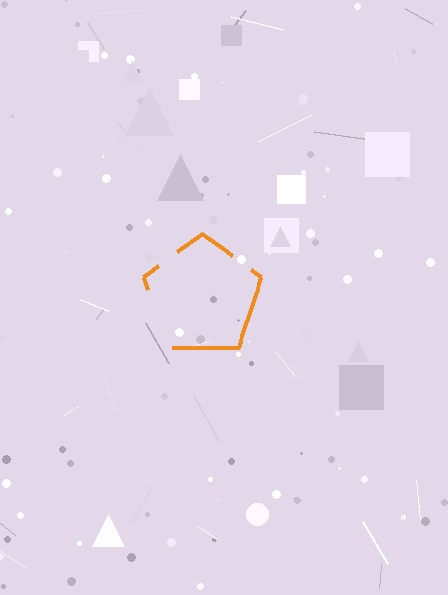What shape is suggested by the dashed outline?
The dashed outline suggests a pentagon.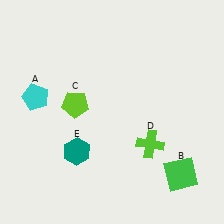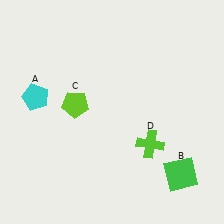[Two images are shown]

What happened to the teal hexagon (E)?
The teal hexagon (E) was removed in Image 2. It was in the bottom-left area of Image 1.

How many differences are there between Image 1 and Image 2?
There is 1 difference between the two images.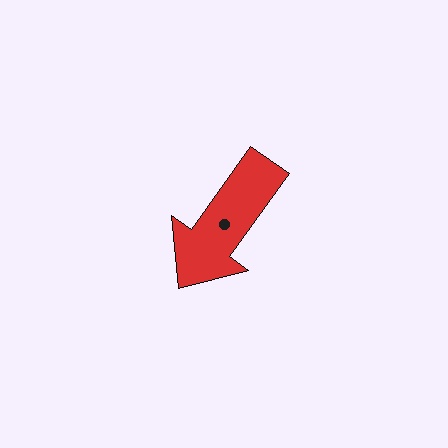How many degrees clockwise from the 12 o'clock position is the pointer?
Approximately 216 degrees.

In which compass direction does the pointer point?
Southwest.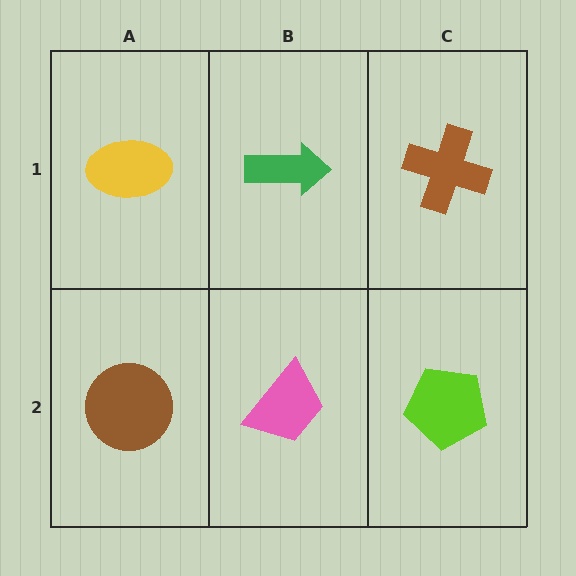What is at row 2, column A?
A brown circle.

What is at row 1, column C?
A brown cross.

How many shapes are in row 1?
3 shapes.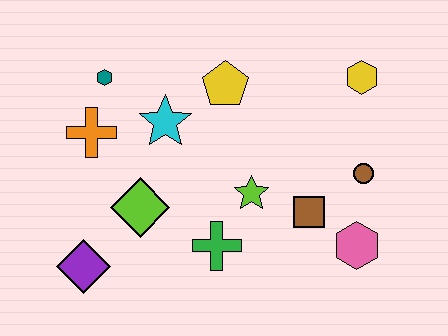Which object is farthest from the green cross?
The yellow hexagon is farthest from the green cross.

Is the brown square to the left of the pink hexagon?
Yes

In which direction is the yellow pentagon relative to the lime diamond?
The yellow pentagon is above the lime diamond.